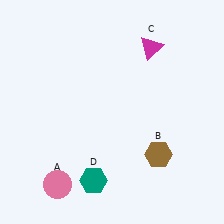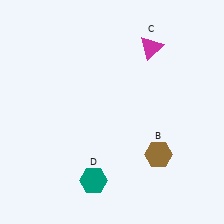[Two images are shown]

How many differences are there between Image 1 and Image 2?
There is 1 difference between the two images.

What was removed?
The pink circle (A) was removed in Image 2.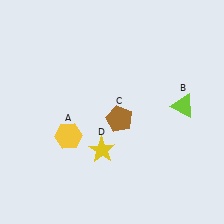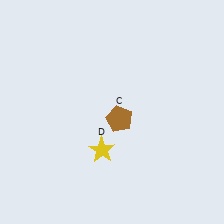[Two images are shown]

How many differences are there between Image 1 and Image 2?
There are 2 differences between the two images.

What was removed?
The yellow hexagon (A), the lime triangle (B) were removed in Image 2.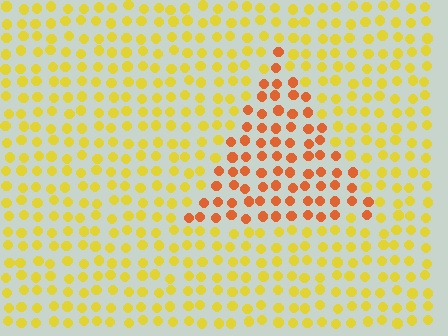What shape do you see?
I see a triangle.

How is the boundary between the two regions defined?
The boundary is defined purely by a slight shift in hue (about 38 degrees). Spacing, size, and orientation are identical on both sides.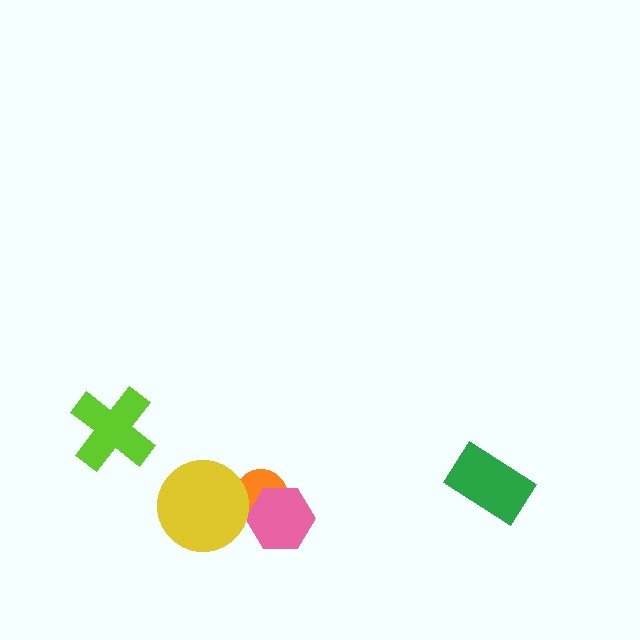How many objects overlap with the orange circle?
2 objects overlap with the orange circle.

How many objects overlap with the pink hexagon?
1 object overlaps with the pink hexagon.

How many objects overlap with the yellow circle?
1 object overlaps with the yellow circle.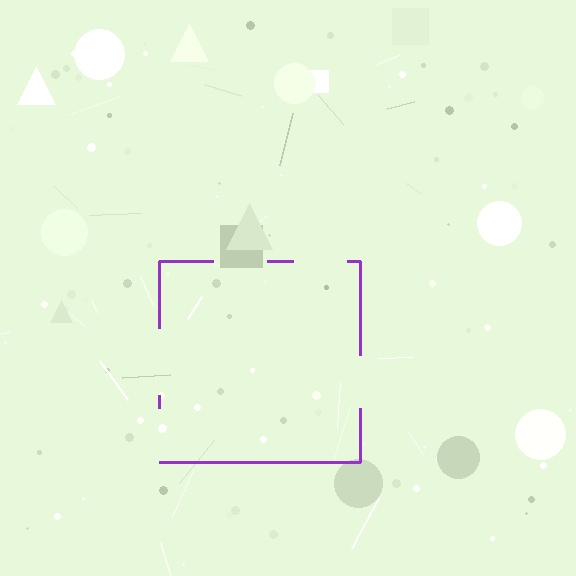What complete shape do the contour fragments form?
The contour fragments form a square.